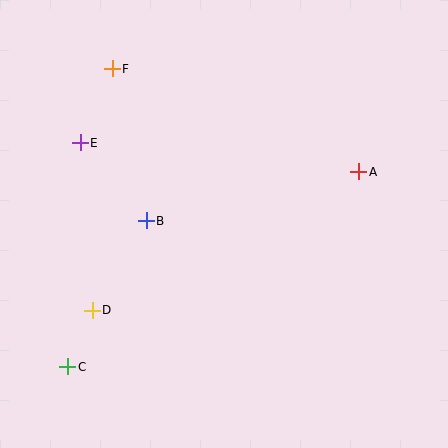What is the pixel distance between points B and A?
The distance between B and A is 218 pixels.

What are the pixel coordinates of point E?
Point E is at (80, 143).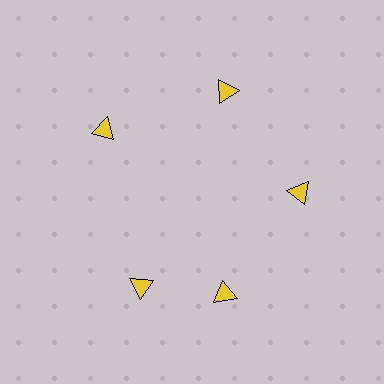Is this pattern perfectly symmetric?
No. The 5 yellow triangles are arranged in a ring, but one element near the 8 o'clock position is rotated out of alignment along the ring, breaking the 5-fold rotational symmetry.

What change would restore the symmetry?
The symmetry would be restored by rotating it back into even spacing with its neighbors so that all 5 triangles sit at equal angles and equal distance from the center.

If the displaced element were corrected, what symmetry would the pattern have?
It would have 5-fold rotational symmetry — the pattern would map onto itself every 72 degrees.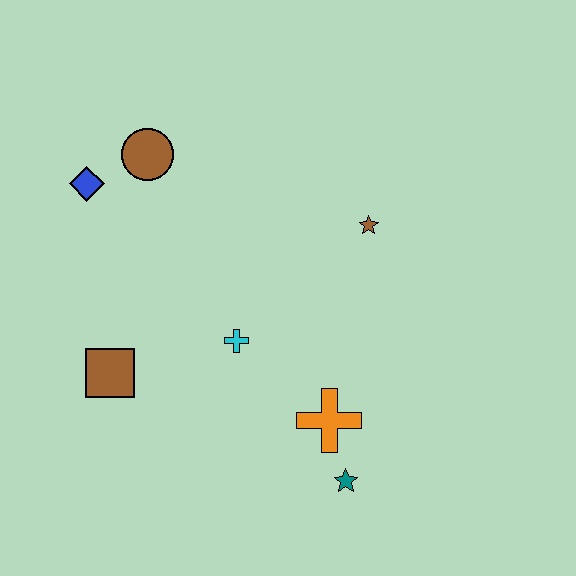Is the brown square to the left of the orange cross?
Yes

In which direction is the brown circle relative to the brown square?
The brown circle is above the brown square.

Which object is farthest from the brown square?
The brown star is farthest from the brown square.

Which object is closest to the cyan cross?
The orange cross is closest to the cyan cross.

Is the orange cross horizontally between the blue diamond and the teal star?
Yes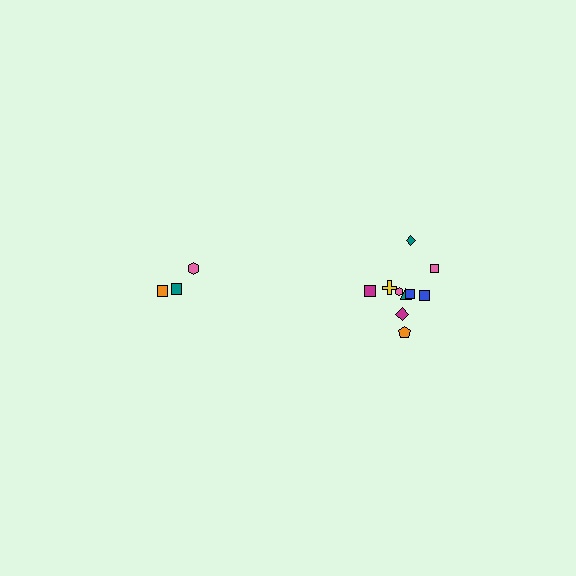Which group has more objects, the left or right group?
The right group.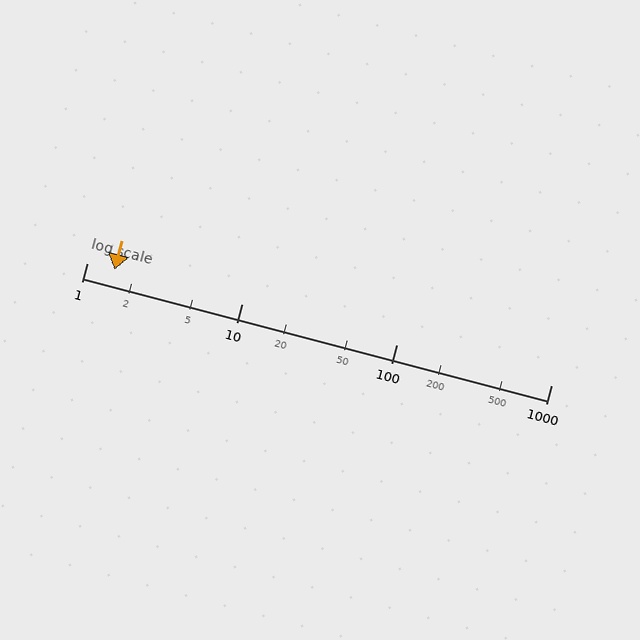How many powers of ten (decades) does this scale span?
The scale spans 3 decades, from 1 to 1000.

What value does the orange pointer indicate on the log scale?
The pointer indicates approximately 1.5.